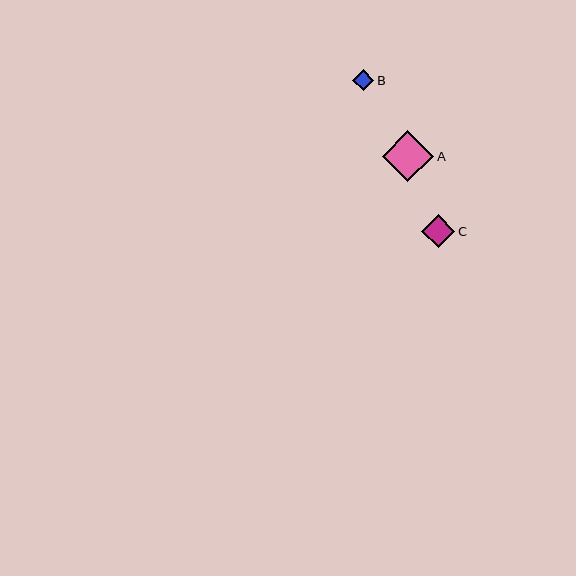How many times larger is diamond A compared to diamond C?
Diamond A is approximately 1.6 times the size of diamond C.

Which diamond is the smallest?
Diamond B is the smallest with a size of approximately 22 pixels.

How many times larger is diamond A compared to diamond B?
Diamond A is approximately 2.4 times the size of diamond B.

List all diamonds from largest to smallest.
From largest to smallest: A, C, B.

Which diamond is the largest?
Diamond A is the largest with a size of approximately 52 pixels.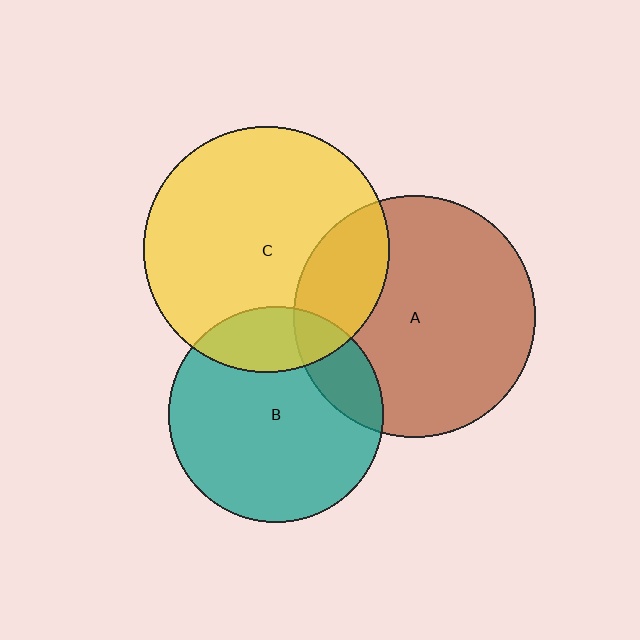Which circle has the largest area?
Circle C (yellow).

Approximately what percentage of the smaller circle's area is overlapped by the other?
Approximately 25%.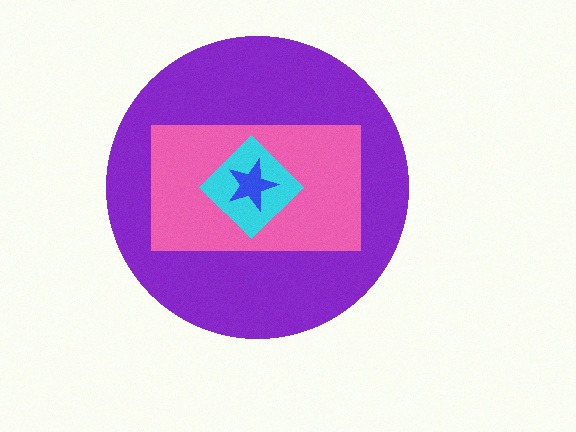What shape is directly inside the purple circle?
The pink rectangle.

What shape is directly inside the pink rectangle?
The cyan diamond.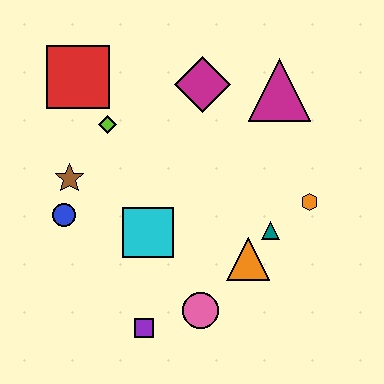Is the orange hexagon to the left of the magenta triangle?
No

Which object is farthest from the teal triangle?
The red square is farthest from the teal triangle.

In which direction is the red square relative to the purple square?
The red square is above the purple square.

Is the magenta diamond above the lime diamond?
Yes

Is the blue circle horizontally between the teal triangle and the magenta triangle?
No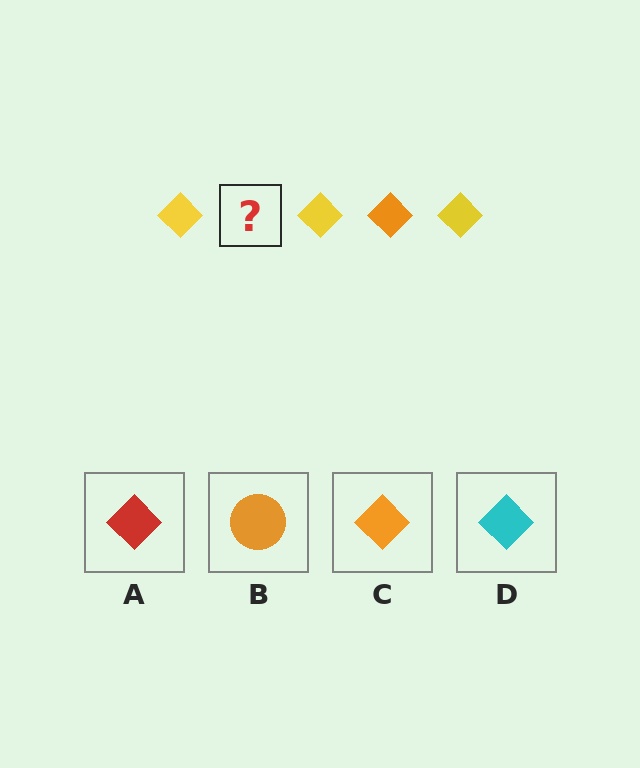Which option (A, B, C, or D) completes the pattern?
C.